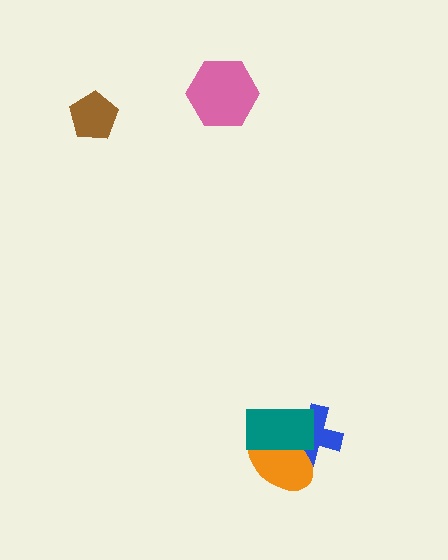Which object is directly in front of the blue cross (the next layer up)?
The orange ellipse is directly in front of the blue cross.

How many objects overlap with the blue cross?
2 objects overlap with the blue cross.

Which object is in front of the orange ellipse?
The teal rectangle is in front of the orange ellipse.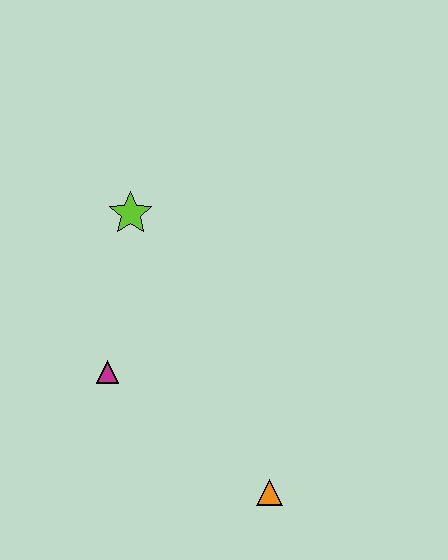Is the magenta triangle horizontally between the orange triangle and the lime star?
No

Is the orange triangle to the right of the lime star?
Yes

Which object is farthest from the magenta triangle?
The orange triangle is farthest from the magenta triangle.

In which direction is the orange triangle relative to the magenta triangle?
The orange triangle is to the right of the magenta triangle.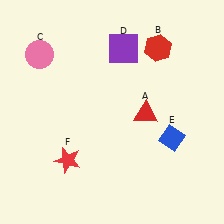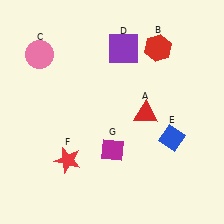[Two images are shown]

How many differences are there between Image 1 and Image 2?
There is 1 difference between the two images.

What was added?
A magenta diamond (G) was added in Image 2.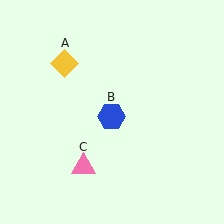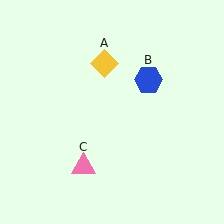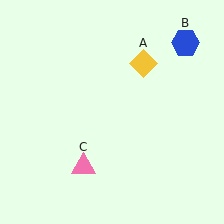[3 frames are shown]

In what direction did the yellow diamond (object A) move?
The yellow diamond (object A) moved right.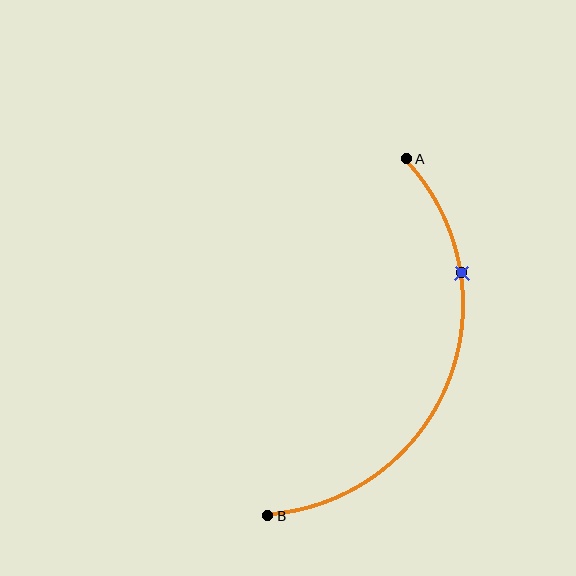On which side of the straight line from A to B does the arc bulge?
The arc bulges to the right of the straight line connecting A and B.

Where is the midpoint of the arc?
The arc midpoint is the point on the curve farthest from the straight line joining A and B. It sits to the right of that line.